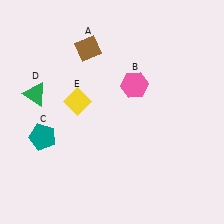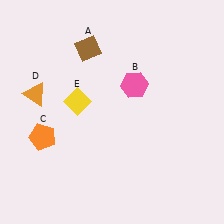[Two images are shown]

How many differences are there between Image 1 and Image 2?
There are 2 differences between the two images.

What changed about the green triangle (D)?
In Image 1, D is green. In Image 2, it changed to orange.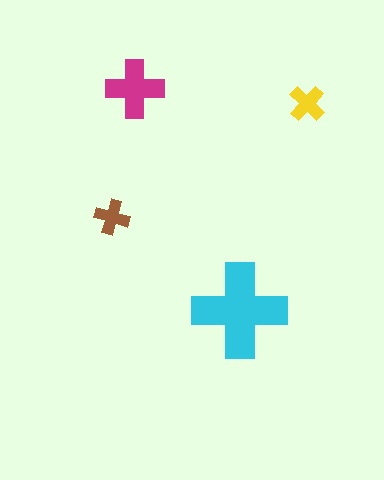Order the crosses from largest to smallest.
the cyan one, the magenta one, the yellow one, the brown one.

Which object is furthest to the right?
The yellow cross is rightmost.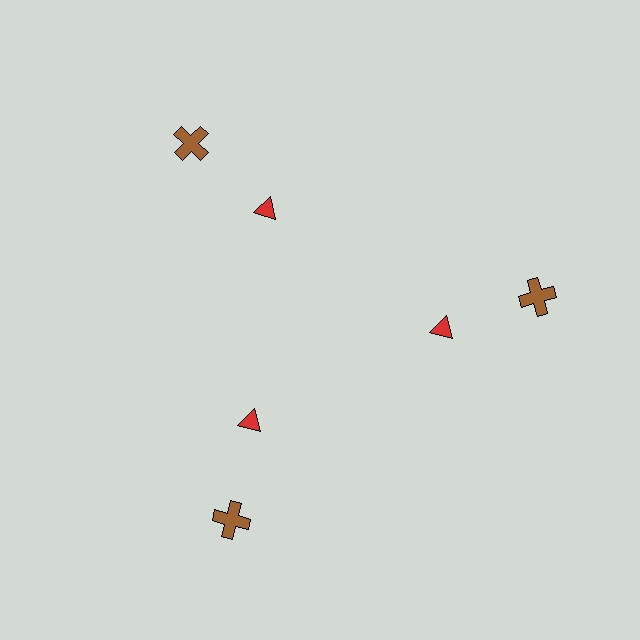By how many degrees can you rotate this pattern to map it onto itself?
The pattern maps onto itself every 120 degrees of rotation.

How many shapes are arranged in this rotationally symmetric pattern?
There are 6 shapes, arranged in 3 groups of 2.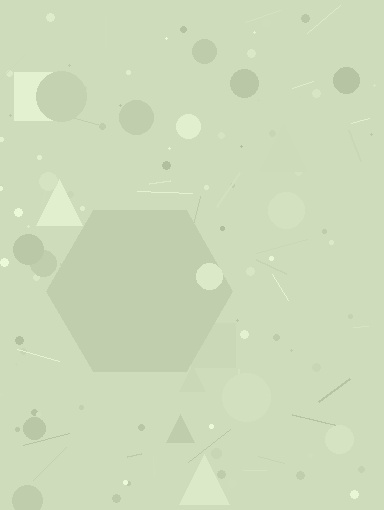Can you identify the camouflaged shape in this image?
The camouflaged shape is a hexagon.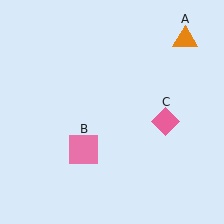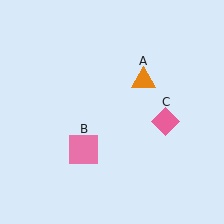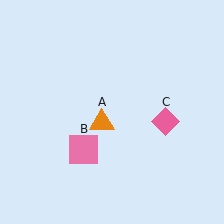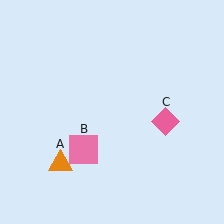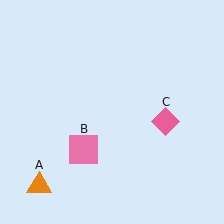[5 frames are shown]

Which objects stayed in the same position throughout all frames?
Pink square (object B) and pink diamond (object C) remained stationary.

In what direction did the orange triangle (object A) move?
The orange triangle (object A) moved down and to the left.